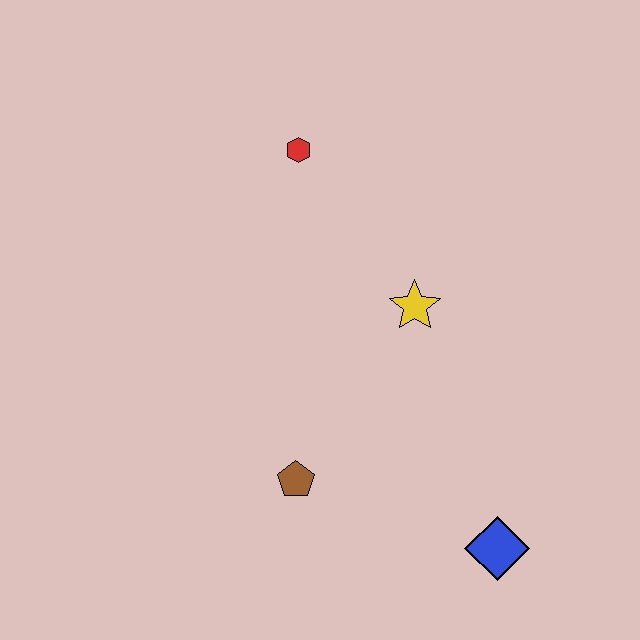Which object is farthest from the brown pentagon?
The red hexagon is farthest from the brown pentagon.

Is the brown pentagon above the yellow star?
No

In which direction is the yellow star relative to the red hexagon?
The yellow star is below the red hexagon.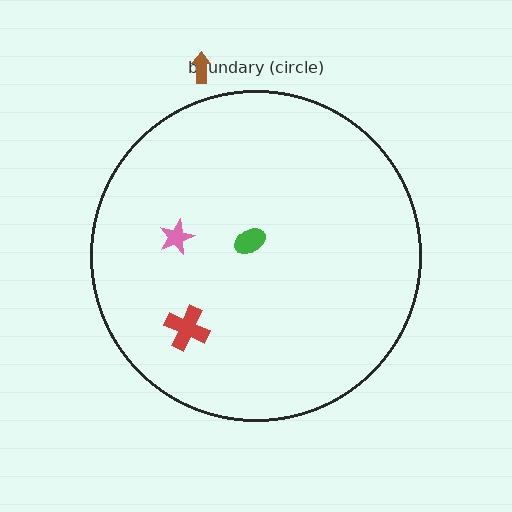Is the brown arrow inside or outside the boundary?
Outside.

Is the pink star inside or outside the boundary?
Inside.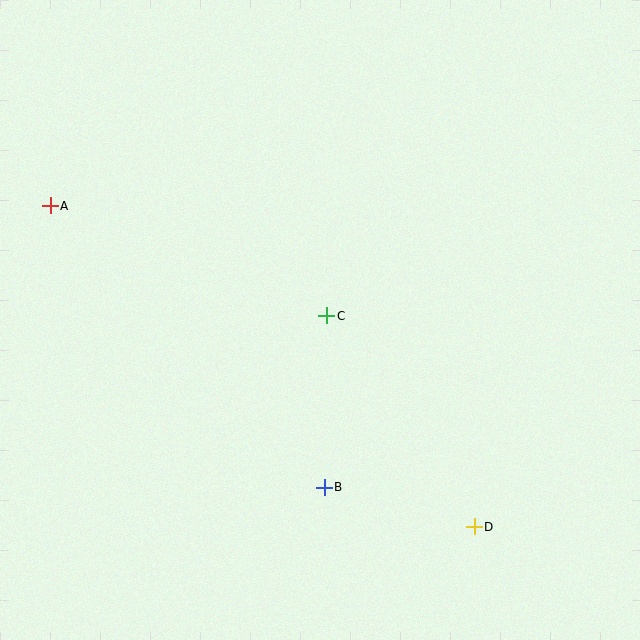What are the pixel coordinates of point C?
Point C is at (327, 316).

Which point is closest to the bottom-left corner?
Point B is closest to the bottom-left corner.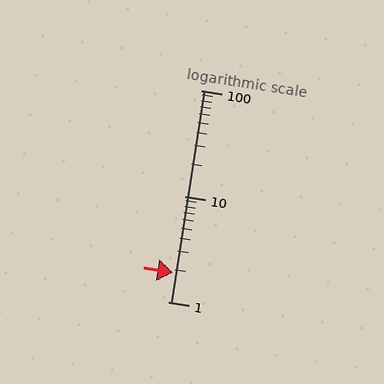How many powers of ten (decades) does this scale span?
The scale spans 2 decades, from 1 to 100.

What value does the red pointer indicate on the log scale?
The pointer indicates approximately 1.9.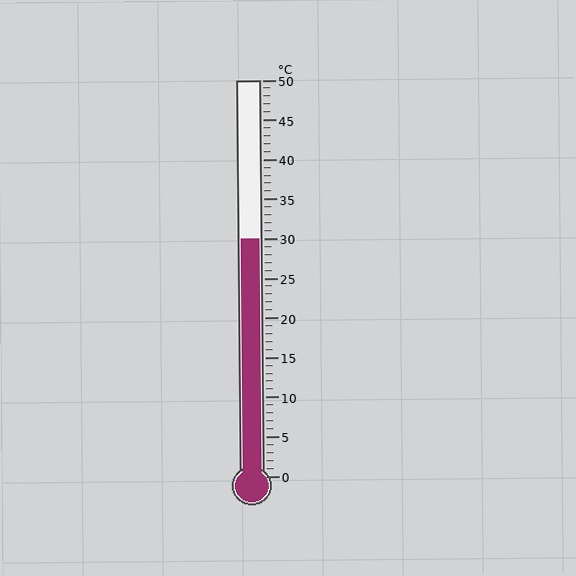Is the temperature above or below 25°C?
The temperature is above 25°C.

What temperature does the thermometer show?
The thermometer shows approximately 30°C.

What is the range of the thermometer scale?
The thermometer scale ranges from 0°C to 50°C.